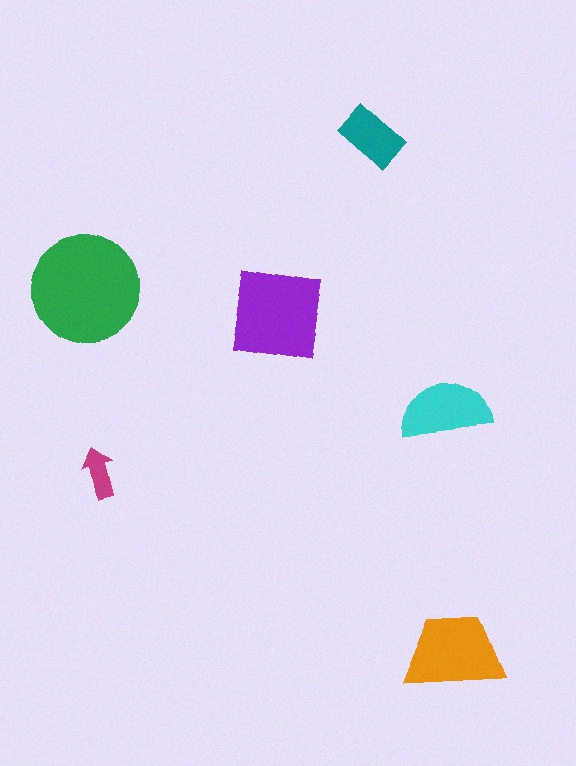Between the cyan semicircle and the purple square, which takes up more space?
The purple square.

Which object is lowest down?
The orange trapezoid is bottommost.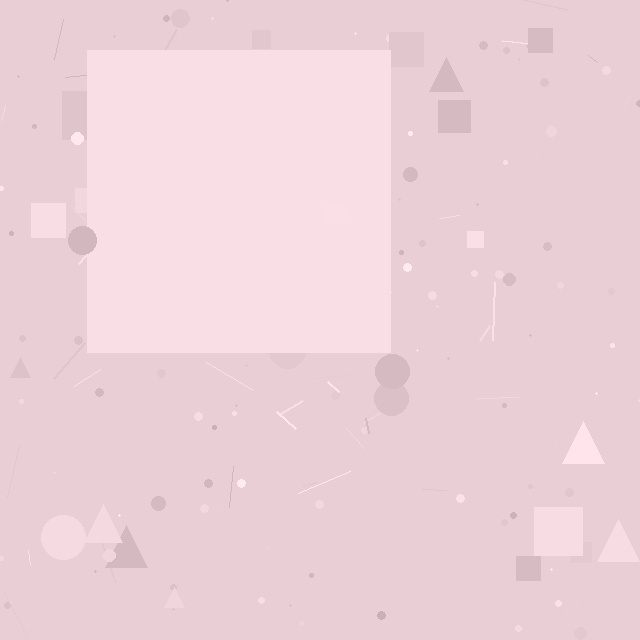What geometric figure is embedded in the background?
A square is embedded in the background.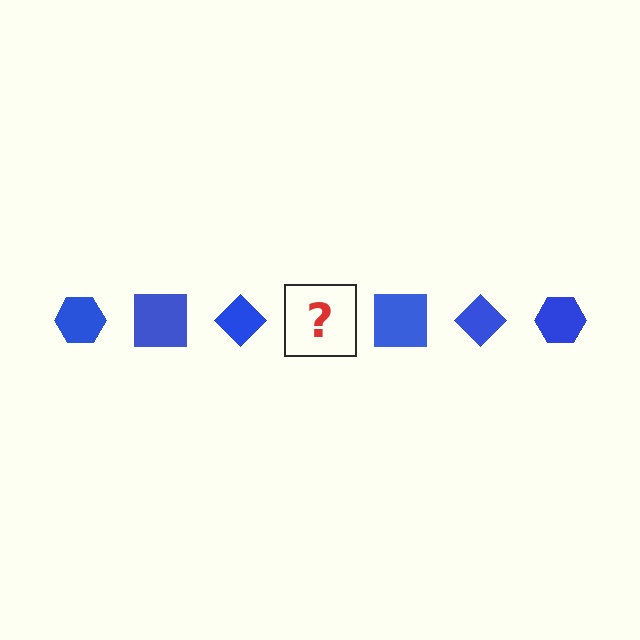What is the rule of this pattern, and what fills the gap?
The rule is that the pattern cycles through hexagon, square, diamond shapes in blue. The gap should be filled with a blue hexagon.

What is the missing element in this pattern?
The missing element is a blue hexagon.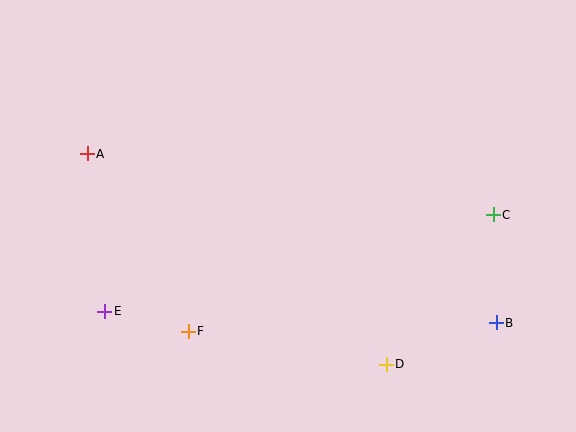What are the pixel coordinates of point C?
Point C is at (493, 215).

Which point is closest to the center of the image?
Point F at (188, 331) is closest to the center.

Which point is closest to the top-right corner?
Point C is closest to the top-right corner.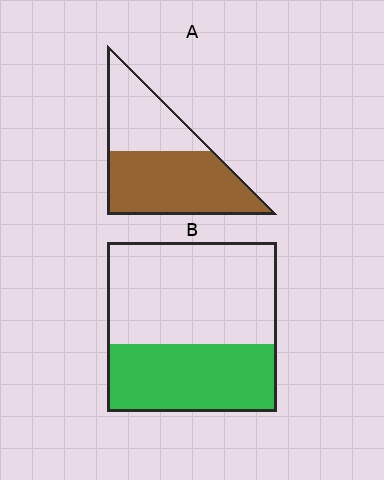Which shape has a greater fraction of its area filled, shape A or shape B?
Shape A.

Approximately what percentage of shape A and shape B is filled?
A is approximately 60% and B is approximately 40%.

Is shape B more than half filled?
No.